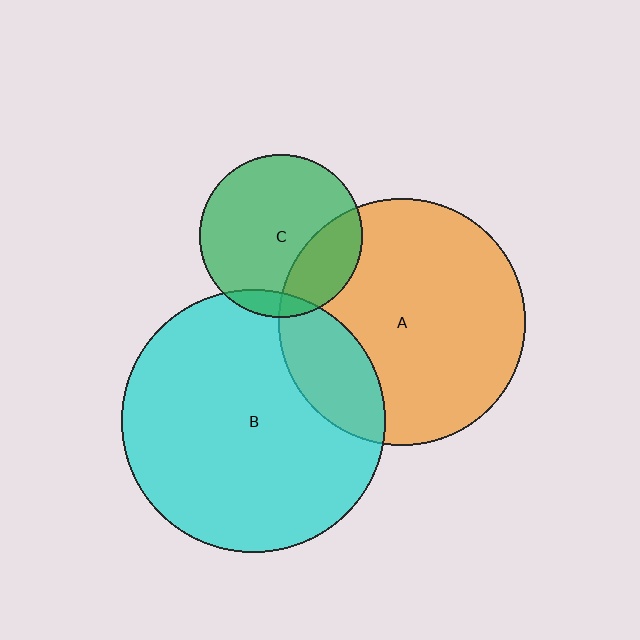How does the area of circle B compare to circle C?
Approximately 2.6 times.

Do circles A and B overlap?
Yes.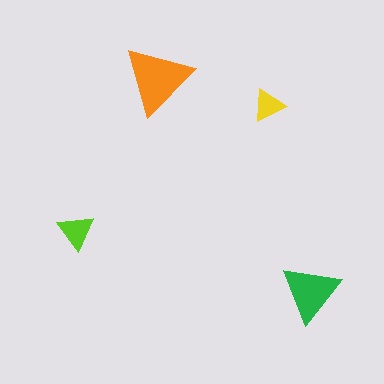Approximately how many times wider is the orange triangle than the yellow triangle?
About 2 times wider.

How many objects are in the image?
There are 4 objects in the image.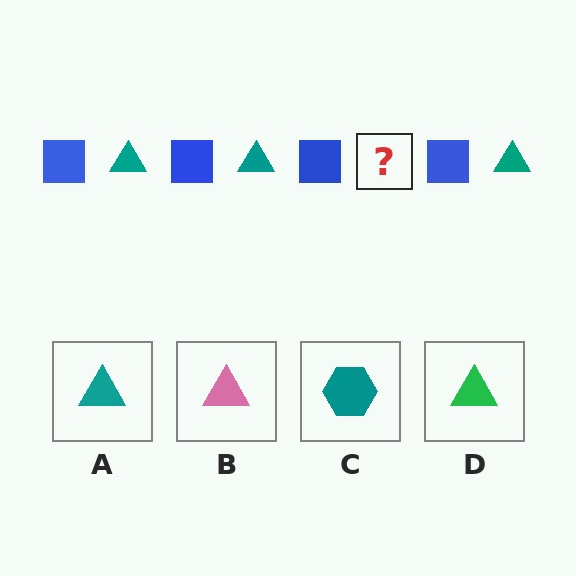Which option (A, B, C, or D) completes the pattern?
A.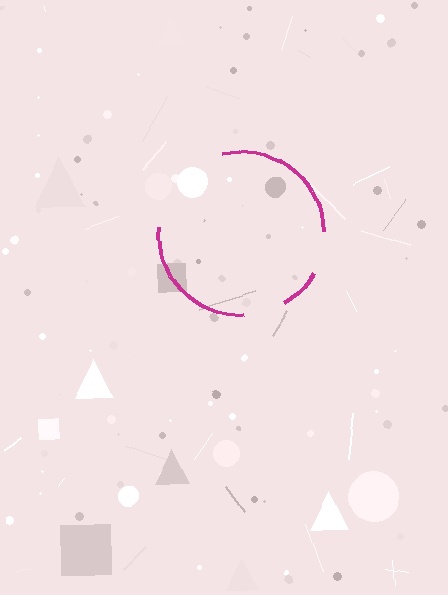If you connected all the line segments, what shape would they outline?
They would outline a circle.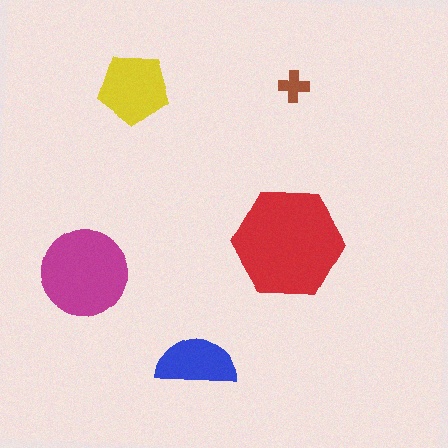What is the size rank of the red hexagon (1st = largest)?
1st.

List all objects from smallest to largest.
The brown cross, the blue semicircle, the yellow pentagon, the magenta circle, the red hexagon.